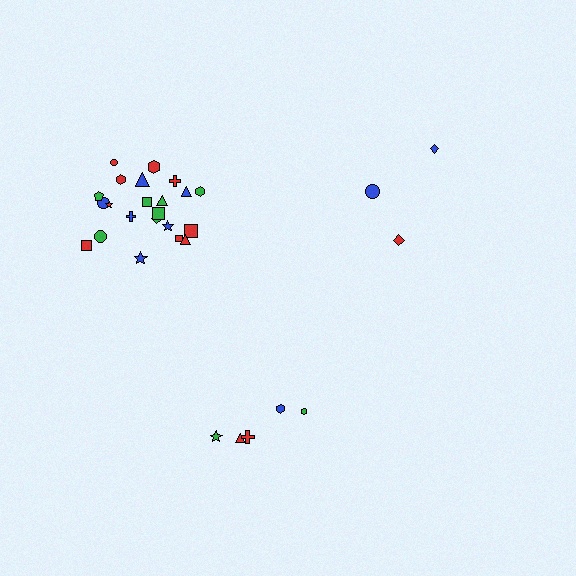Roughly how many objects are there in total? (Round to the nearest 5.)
Roughly 30 objects in total.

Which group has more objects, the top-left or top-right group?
The top-left group.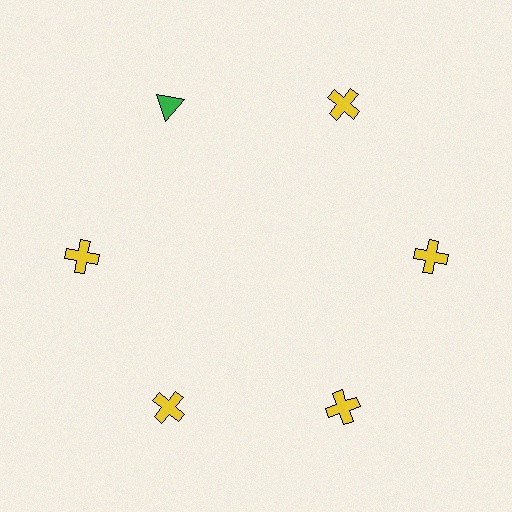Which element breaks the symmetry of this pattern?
The green triangle at roughly the 11 o'clock position breaks the symmetry. All other shapes are yellow crosses.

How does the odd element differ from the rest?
It differs in both color (green instead of yellow) and shape (triangle instead of cross).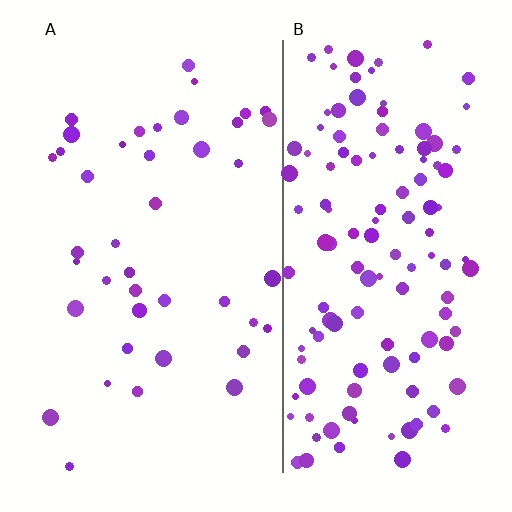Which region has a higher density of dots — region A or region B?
B (the right).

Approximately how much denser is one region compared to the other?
Approximately 3.1× — region B over region A.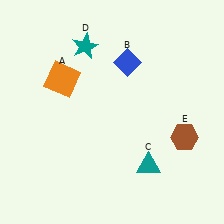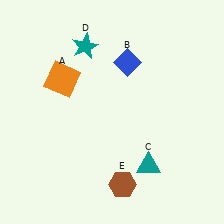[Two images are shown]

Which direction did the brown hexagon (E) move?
The brown hexagon (E) moved left.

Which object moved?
The brown hexagon (E) moved left.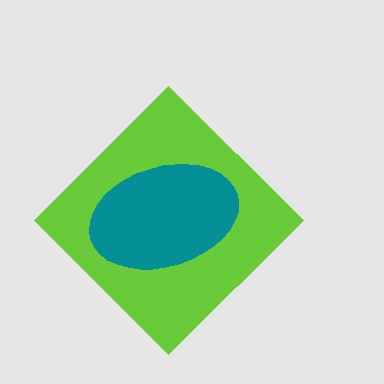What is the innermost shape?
The teal ellipse.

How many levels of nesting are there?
2.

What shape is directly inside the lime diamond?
The teal ellipse.